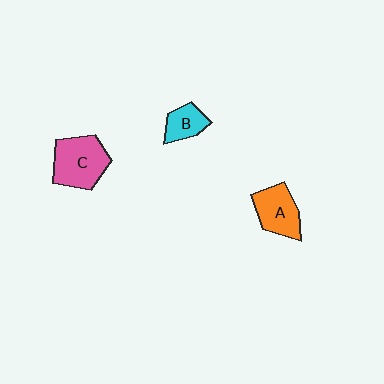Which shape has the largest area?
Shape C (pink).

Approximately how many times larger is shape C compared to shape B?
Approximately 2.0 times.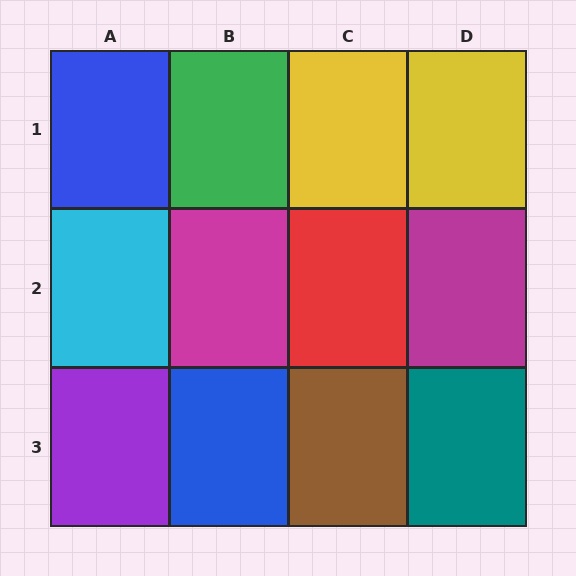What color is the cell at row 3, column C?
Brown.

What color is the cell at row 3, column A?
Purple.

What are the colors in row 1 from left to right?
Blue, green, yellow, yellow.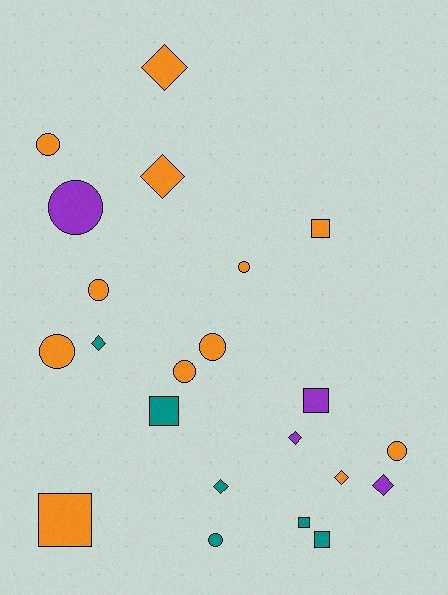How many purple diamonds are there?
There are 2 purple diamonds.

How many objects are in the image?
There are 22 objects.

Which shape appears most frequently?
Circle, with 9 objects.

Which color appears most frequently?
Orange, with 12 objects.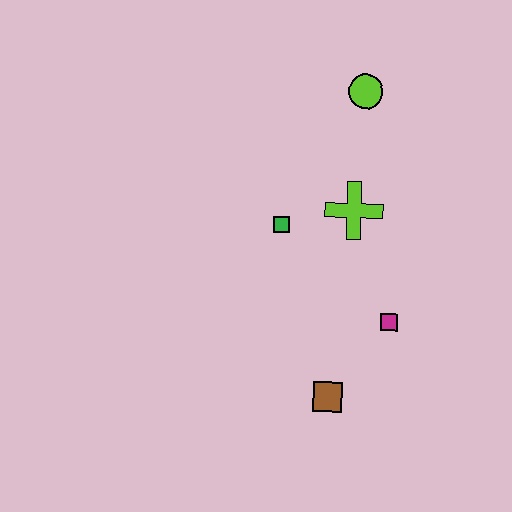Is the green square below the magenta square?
No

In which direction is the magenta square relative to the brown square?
The magenta square is above the brown square.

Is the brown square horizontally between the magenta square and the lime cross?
No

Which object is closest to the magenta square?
The brown square is closest to the magenta square.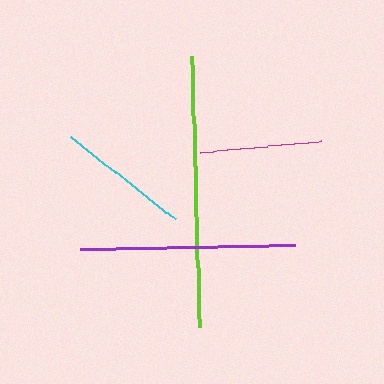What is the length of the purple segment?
The purple segment is approximately 215 pixels long.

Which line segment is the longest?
The lime line is the longest at approximately 271 pixels.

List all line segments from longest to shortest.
From longest to shortest: lime, purple, cyan, magenta.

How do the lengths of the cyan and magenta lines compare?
The cyan and magenta lines are approximately the same length.